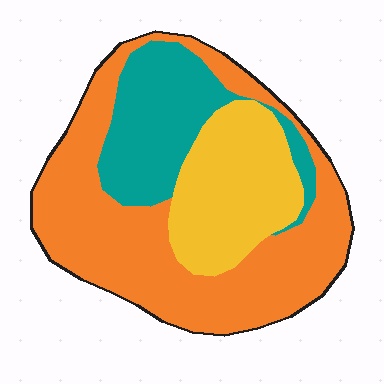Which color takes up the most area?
Orange, at roughly 55%.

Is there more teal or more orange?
Orange.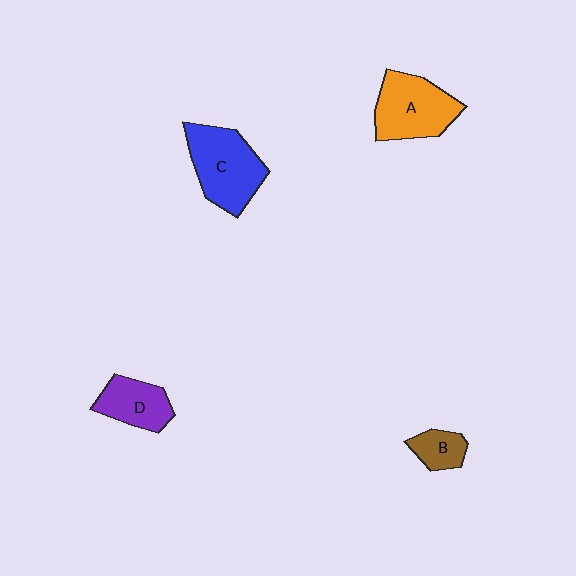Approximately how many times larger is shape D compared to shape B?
Approximately 1.6 times.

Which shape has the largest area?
Shape C (blue).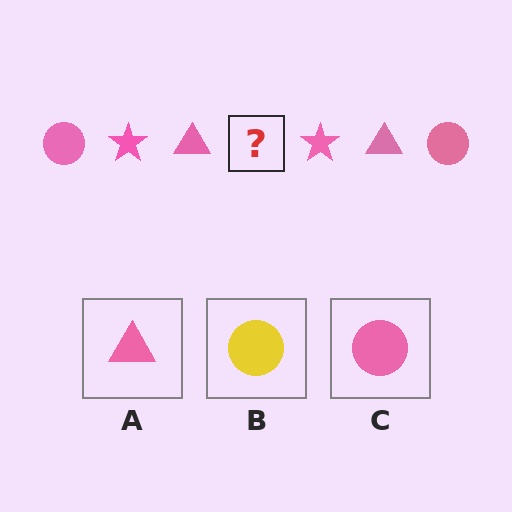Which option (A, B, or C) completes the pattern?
C.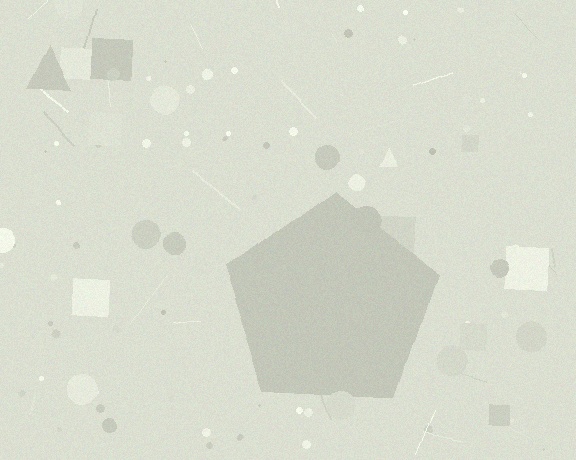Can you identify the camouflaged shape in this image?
The camouflaged shape is a pentagon.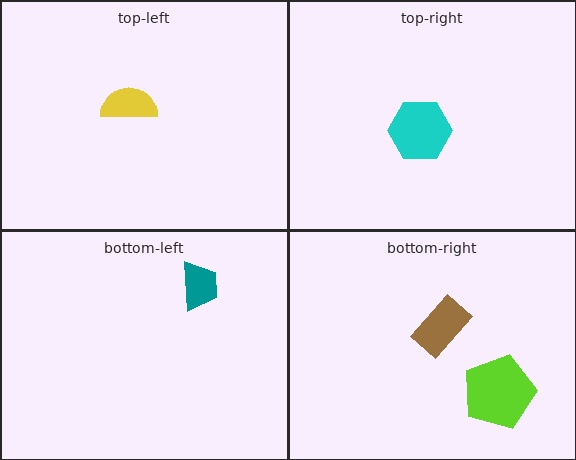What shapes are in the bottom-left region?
The teal trapezoid.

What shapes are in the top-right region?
The cyan hexagon.